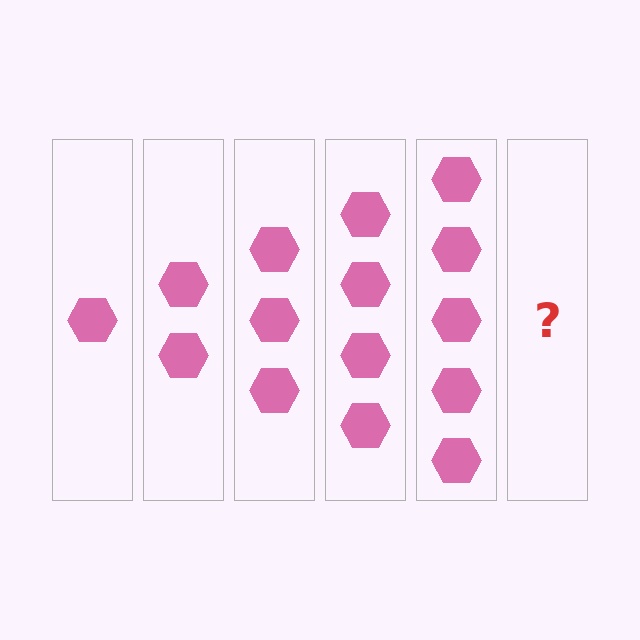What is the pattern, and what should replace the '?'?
The pattern is that each step adds one more hexagon. The '?' should be 6 hexagons.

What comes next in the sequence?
The next element should be 6 hexagons.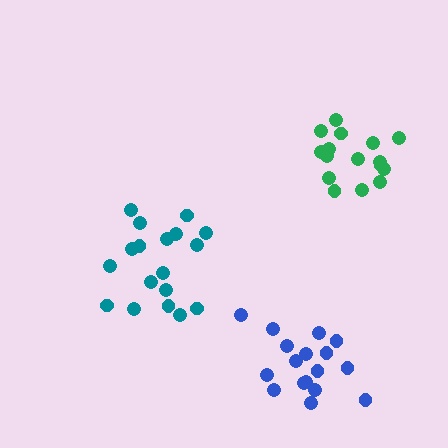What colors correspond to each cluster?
The clusters are colored: teal, green, blue.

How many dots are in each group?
Group 1: 18 dots, Group 2: 16 dots, Group 3: 17 dots (51 total).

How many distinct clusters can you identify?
There are 3 distinct clusters.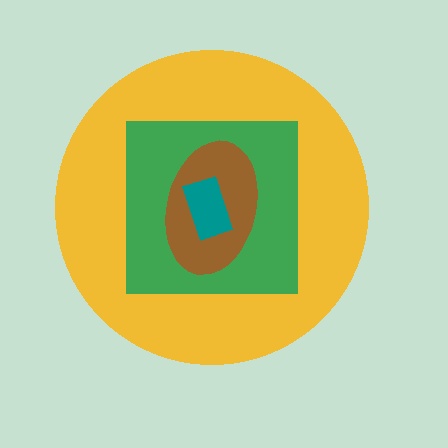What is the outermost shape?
The yellow circle.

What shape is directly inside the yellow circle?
The green square.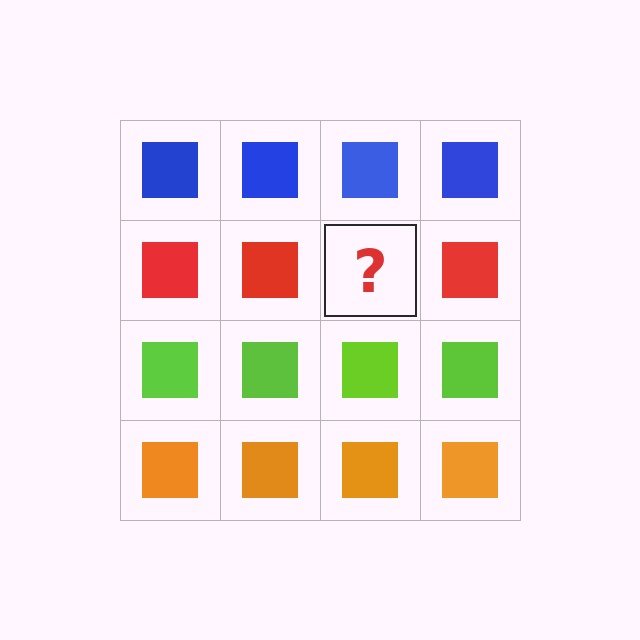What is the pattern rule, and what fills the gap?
The rule is that each row has a consistent color. The gap should be filled with a red square.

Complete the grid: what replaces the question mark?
The question mark should be replaced with a red square.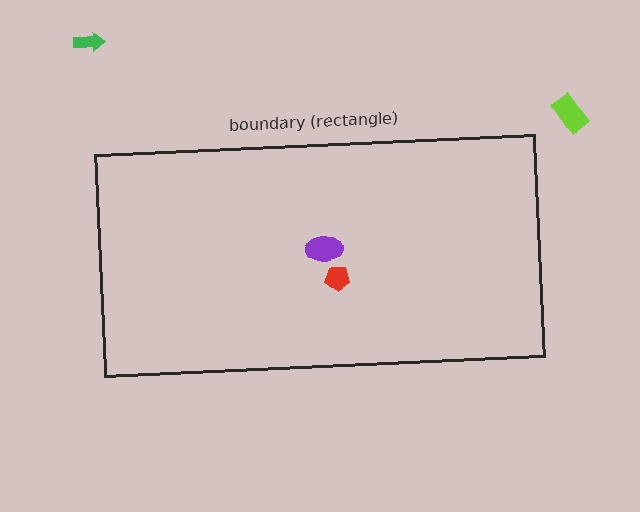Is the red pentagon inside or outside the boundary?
Inside.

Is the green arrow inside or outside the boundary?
Outside.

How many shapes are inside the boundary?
2 inside, 2 outside.